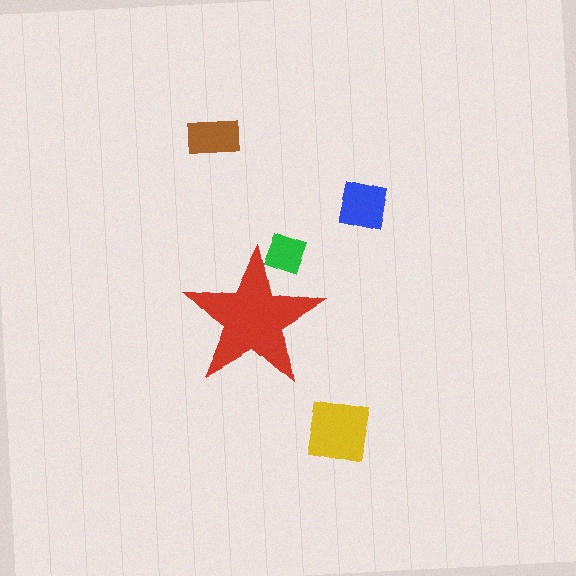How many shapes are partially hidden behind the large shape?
1 shape is partially hidden.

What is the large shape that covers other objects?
A red star.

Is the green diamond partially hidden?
Yes, the green diamond is partially hidden behind the red star.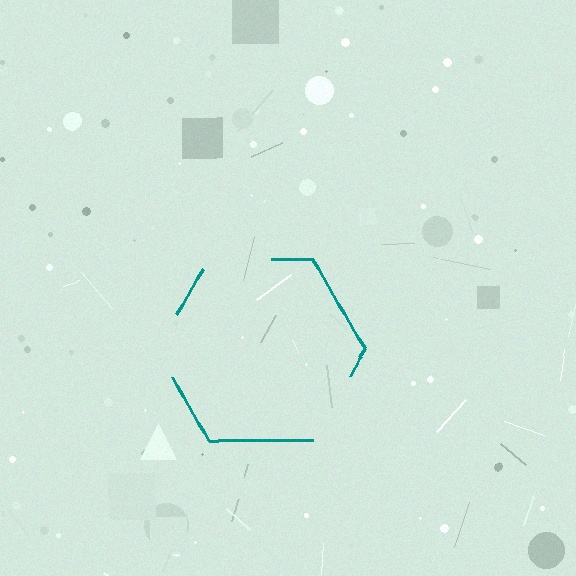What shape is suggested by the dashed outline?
The dashed outline suggests a hexagon.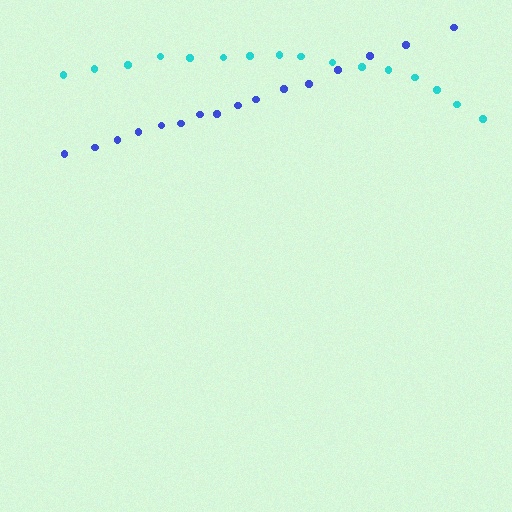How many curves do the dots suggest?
There are 2 distinct paths.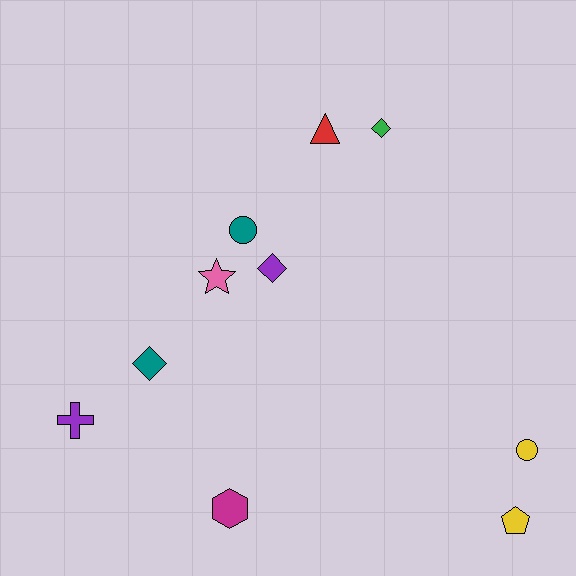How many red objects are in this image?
There is 1 red object.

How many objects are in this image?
There are 10 objects.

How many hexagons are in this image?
There is 1 hexagon.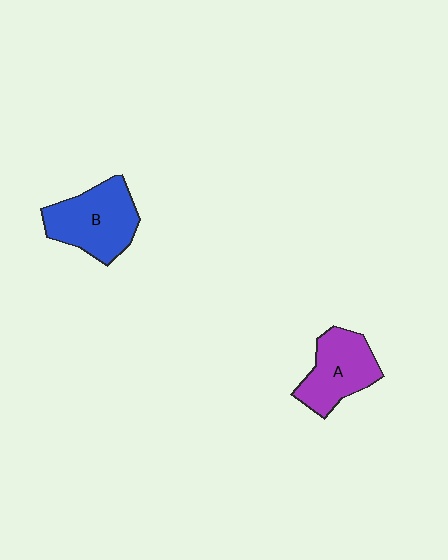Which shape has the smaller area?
Shape A (purple).